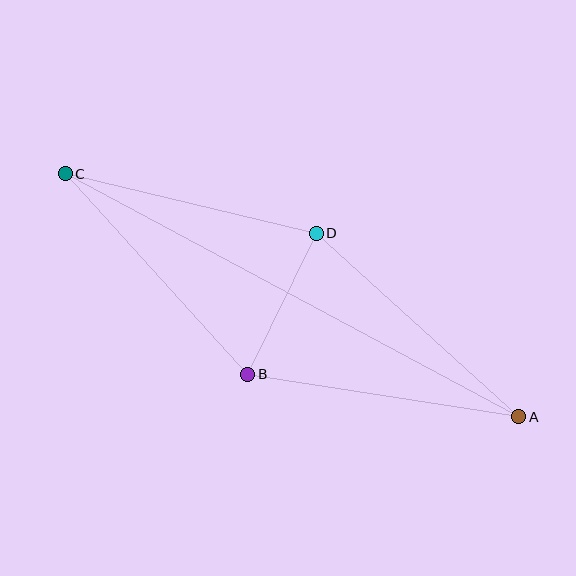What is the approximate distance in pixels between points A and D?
The distance between A and D is approximately 273 pixels.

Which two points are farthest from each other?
Points A and C are farthest from each other.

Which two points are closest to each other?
Points B and D are closest to each other.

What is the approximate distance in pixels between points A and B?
The distance between A and B is approximately 275 pixels.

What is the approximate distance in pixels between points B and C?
The distance between B and C is approximately 271 pixels.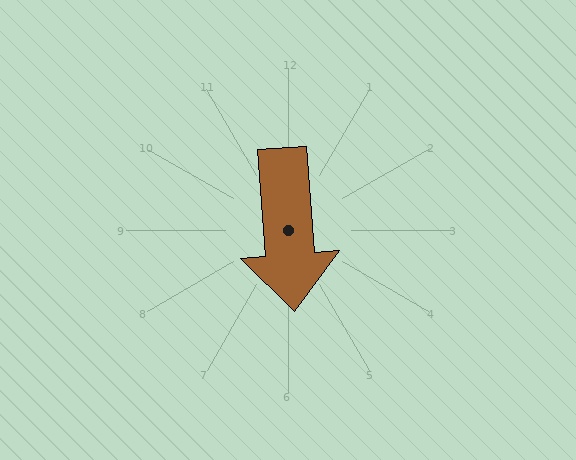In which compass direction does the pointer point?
South.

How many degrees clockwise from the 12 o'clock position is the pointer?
Approximately 176 degrees.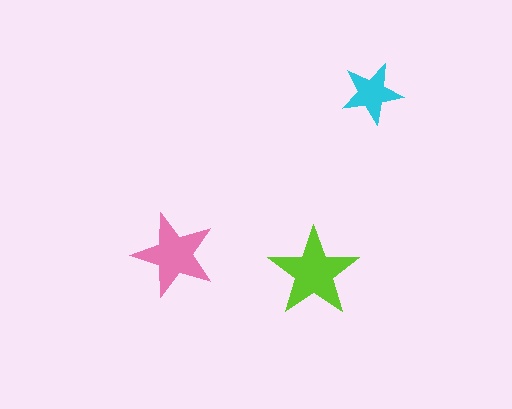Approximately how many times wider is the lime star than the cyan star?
About 1.5 times wider.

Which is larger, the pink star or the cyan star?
The pink one.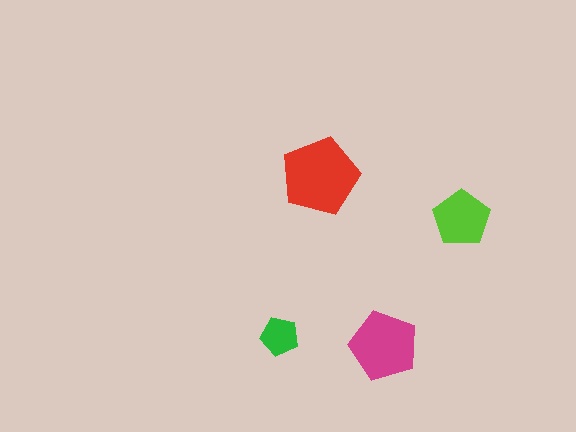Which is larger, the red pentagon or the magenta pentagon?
The red one.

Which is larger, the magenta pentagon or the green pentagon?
The magenta one.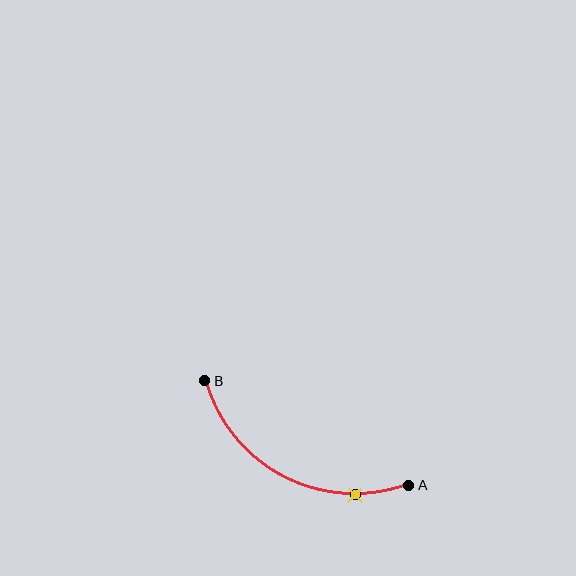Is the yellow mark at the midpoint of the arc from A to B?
No. The yellow mark lies on the arc but is closer to endpoint A. The arc midpoint would be at the point on the curve equidistant along the arc from both A and B.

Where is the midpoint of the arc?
The arc midpoint is the point on the curve farthest from the straight line joining A and B. It sits below that line.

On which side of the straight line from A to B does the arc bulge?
The arc bulges below the straight line connecting A and B.